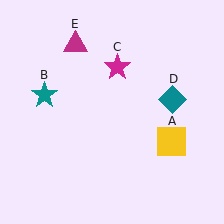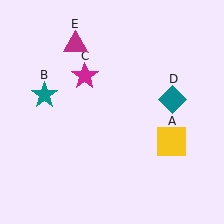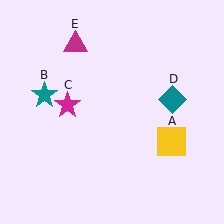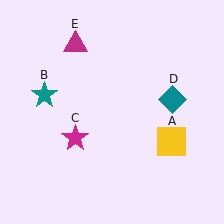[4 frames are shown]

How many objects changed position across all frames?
1 object changed position: magenta star (object C).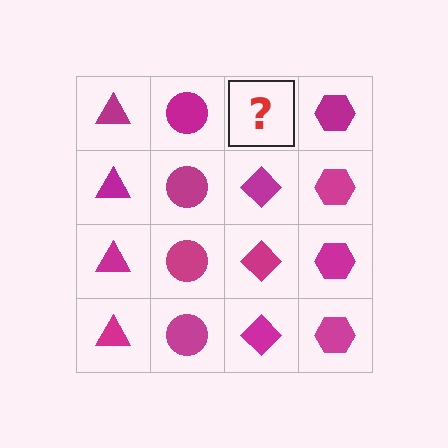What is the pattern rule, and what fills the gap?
The rule is that each column has a consistent shape. The gap should be filled with a magenta diamond.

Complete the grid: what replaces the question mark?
The question mark should be replaced with a magenta diamond.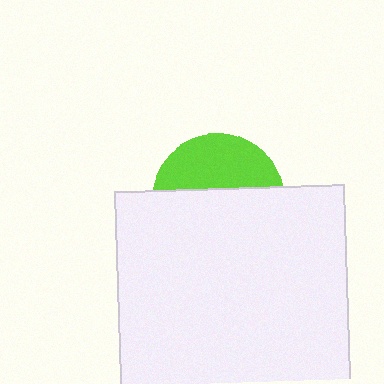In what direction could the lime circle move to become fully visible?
The lime circle could move up. That would shift it out from behind the white rectangle entirely.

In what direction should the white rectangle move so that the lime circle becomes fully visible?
The white rectangle should move down. That is the shortest direction to clear the overlap and leave the lime circle fully visible.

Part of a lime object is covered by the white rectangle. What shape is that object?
It is a circle.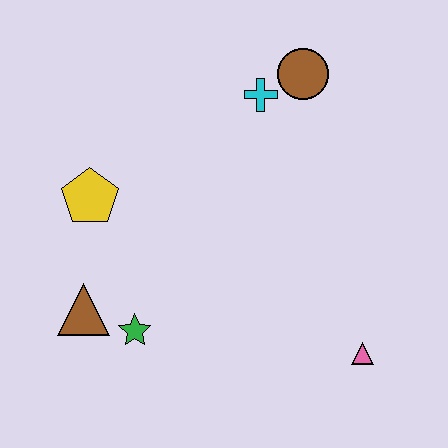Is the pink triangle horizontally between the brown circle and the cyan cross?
No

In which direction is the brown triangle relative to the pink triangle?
The brown triangle is to the left of the pink triangle.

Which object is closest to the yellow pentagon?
The brown triangle is closest to the yellow pentagon.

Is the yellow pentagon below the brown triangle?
No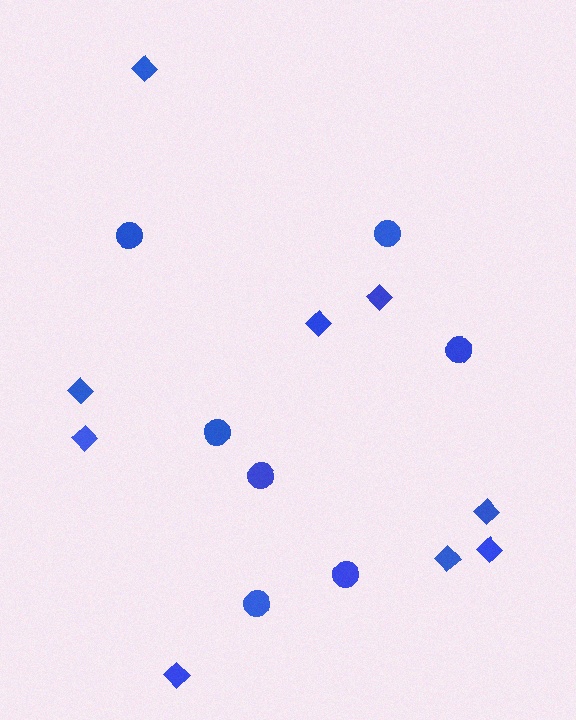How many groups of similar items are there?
There are 2 groups: one group of circles (7) and one group of diamonds (9).